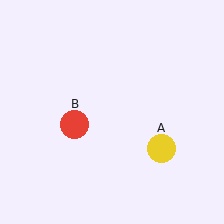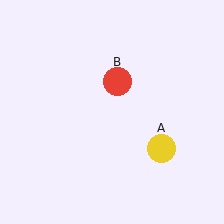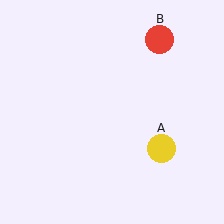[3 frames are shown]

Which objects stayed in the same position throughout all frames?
Yellow circle (object A) remained stationary.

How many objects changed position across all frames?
1 object changed position: red circle (object B).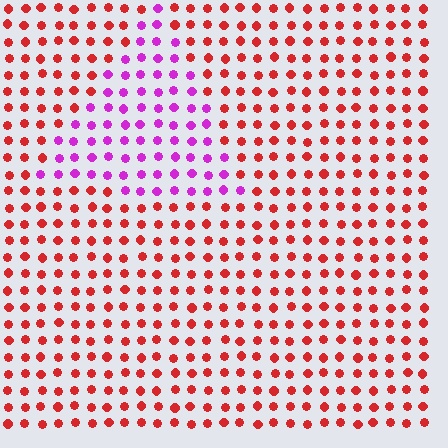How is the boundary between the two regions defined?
The boundary is defined purely by a slight shift in hue (about 60 degrees). Spacing, size, and orientation are identical on both sides.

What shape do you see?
I see a triangle.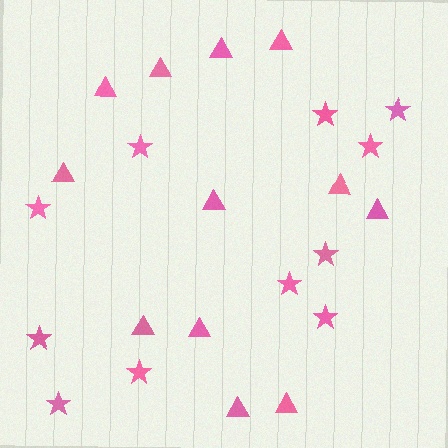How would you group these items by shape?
There are 2 groups: one group of stars (11) and one group of triangles (12).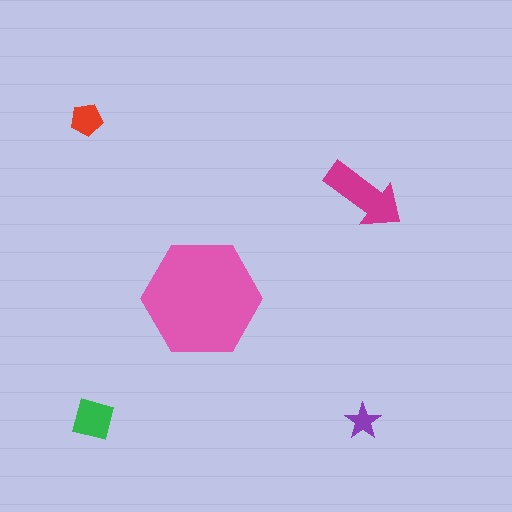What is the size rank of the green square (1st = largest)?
3rd.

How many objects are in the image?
There are 5 objects in the image.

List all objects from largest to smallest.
The pink hexagon, the magenta arrow, the green square, the red pentagon, the purple star.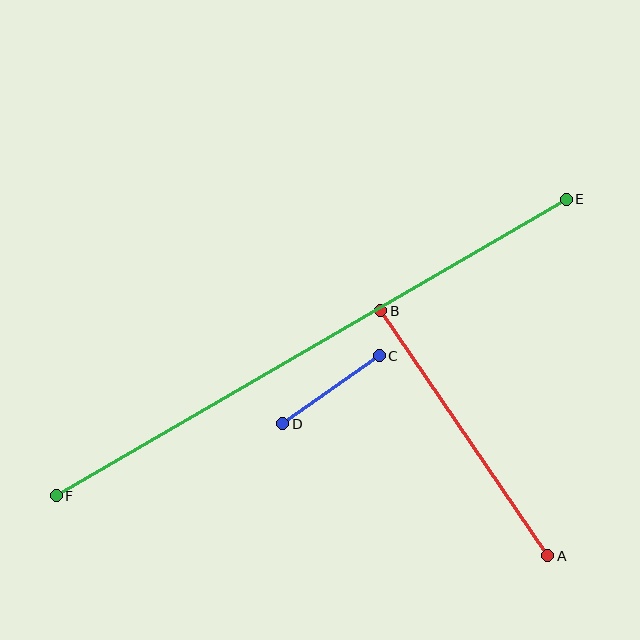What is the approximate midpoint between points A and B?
The midpoint is at approximately (464, 433) pixels.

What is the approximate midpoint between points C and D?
The midpoint is at approximately (331, 390) pixels.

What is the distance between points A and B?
The distance is approximately 296 pixels.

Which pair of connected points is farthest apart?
Points E and F are farthest apart.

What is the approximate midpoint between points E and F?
The midpoint is at approximately (311, 347) pixels.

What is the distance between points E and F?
The distance is approximately 590 pixels.